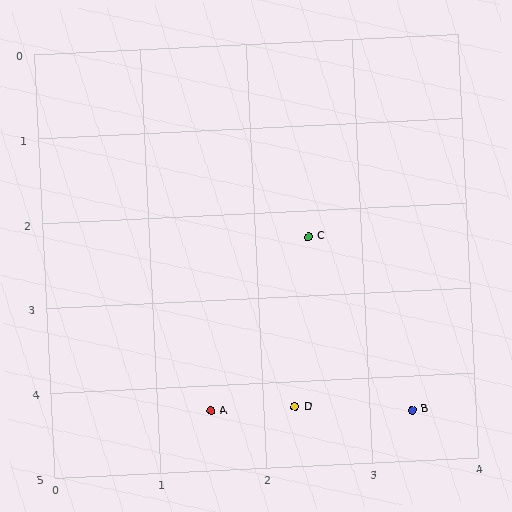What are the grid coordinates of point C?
Point C is at approximately (2.5, 2.3).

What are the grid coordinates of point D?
Point D is at approximately (2.3, 4.3).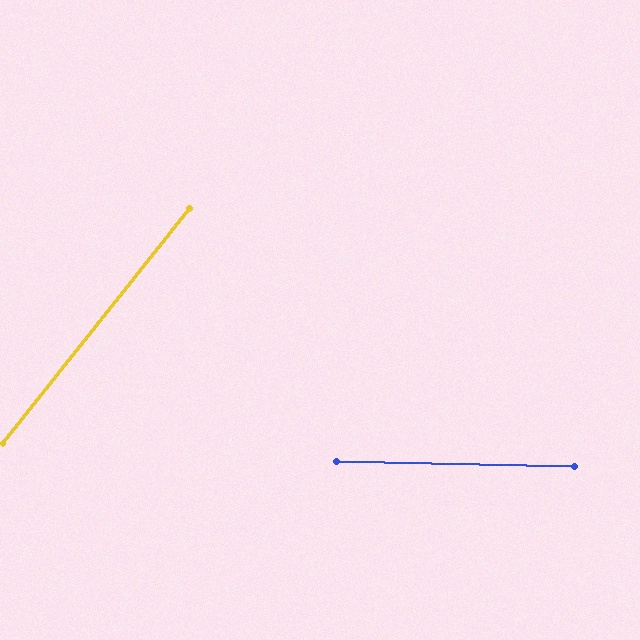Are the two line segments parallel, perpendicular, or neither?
Neither parallel nor perpendicular — they differ by about 53°.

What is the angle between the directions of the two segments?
Approximately 53 degrees.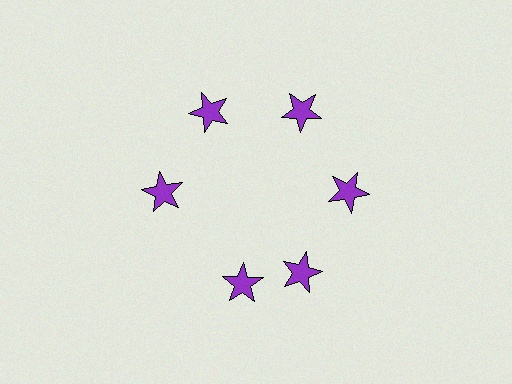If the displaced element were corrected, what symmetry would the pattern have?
It would have 6-fold rotational symmetry — the pattern would map onto itself every 60 degrees.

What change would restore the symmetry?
The symmetry would be restored by rotating it back into even spacing with its neighbors so that all 6 stars sit at equal angles and equal distance from the center.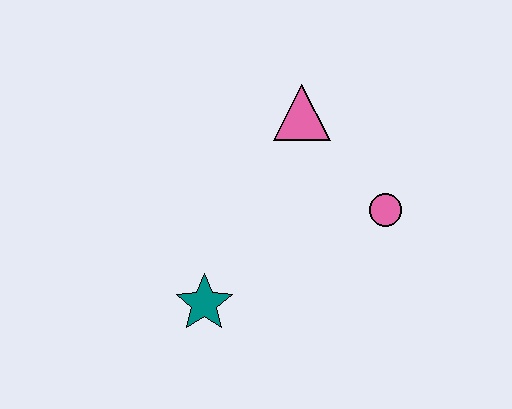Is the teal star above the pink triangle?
No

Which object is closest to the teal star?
The pink circle is closest to the teal star.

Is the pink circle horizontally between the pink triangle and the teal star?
No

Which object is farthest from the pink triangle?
The teal star is farthest from the pink triangle.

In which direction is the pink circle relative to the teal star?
The pink circle is to the right of the teal star.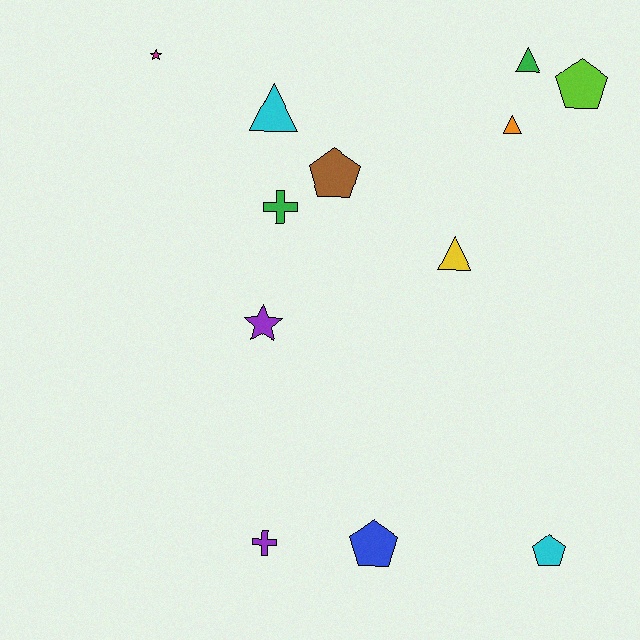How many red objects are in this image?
There are no red objects.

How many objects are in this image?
There are 12 objects.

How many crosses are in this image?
There are 2 crosses.